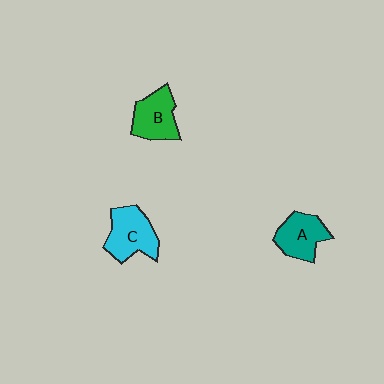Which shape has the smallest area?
Shape A (teal).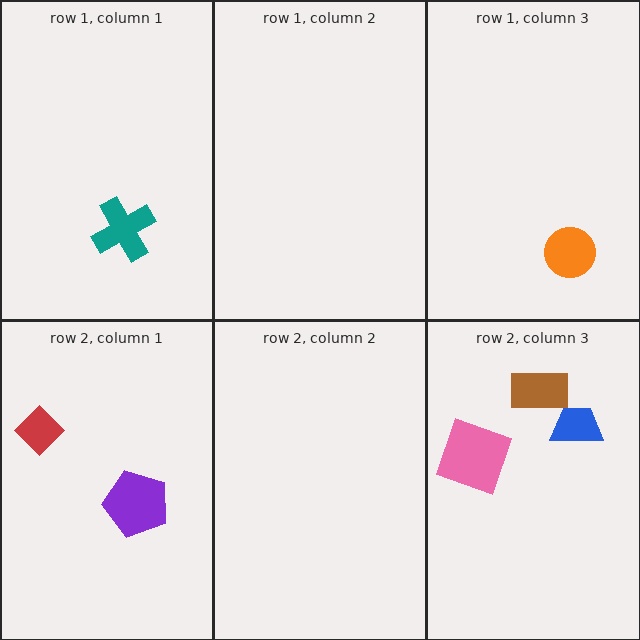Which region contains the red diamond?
The row 2, column 1 region.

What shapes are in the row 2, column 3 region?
The pink square, the blue trapezoid, the brown rectangle.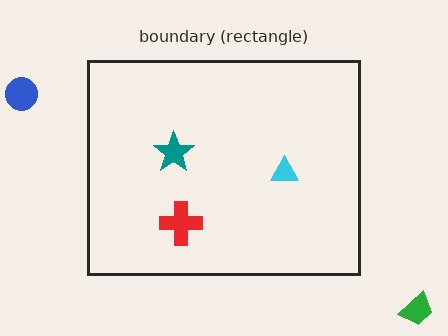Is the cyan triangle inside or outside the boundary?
Inside.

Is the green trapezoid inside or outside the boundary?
Outside.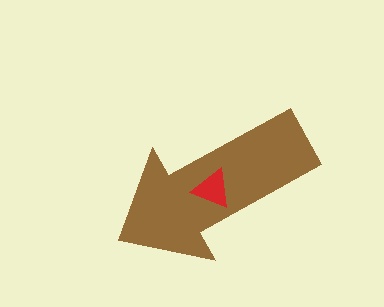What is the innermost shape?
The red triangle.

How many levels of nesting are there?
2.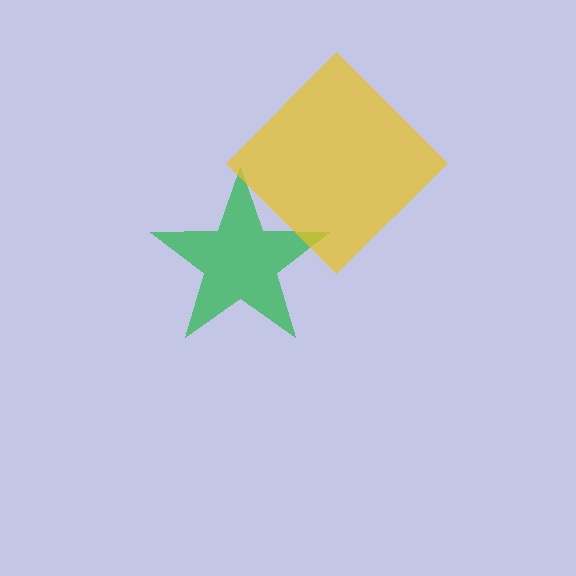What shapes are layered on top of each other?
The layered shapes are: a green star, a yellow diamond.